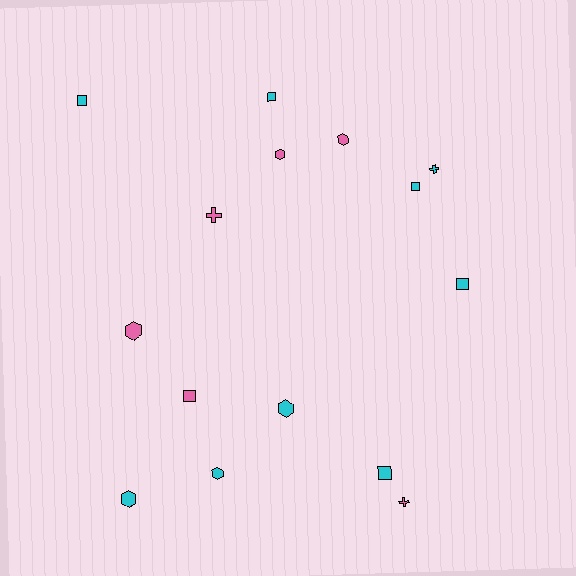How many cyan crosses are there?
There is 1 cyan cross.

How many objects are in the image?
There are 15 objects.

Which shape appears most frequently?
Hexagon, with 6 objects.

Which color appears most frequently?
Cyan, with 9 objects.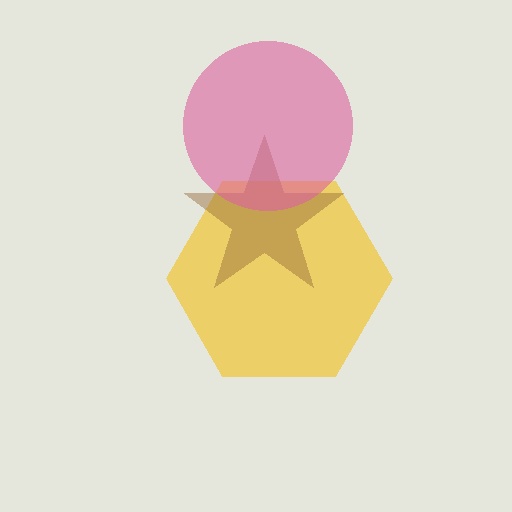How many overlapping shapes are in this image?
There are 3 overlapping shapes in the image.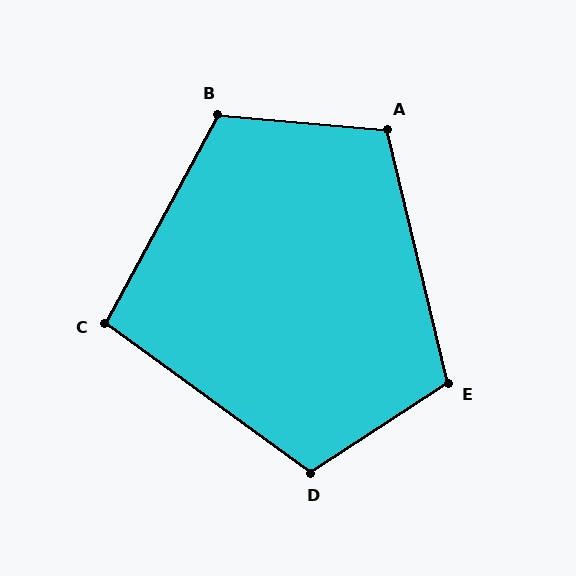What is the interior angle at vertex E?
Approximately 109 degrees (obtuse).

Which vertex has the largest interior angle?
B, at approximately 114 degrees.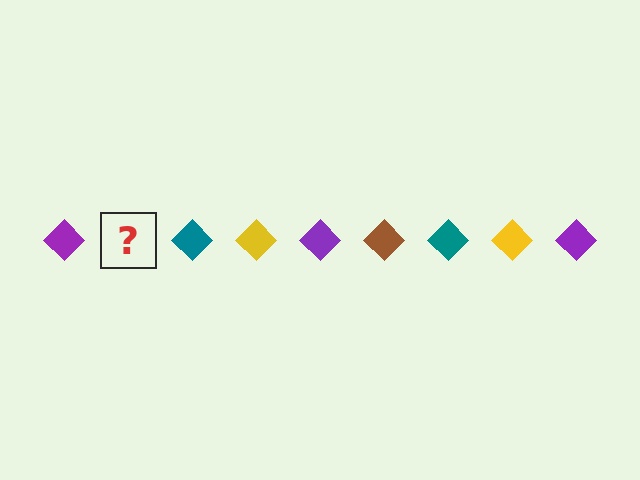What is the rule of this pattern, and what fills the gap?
The rule is that the pattern cycles through purple, brown, teal, yellow diamonds. The gap should be filled with a brown diamond.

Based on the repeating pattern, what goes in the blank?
The blank should be a brown diamond.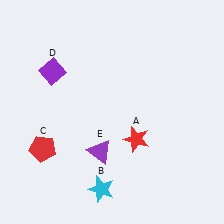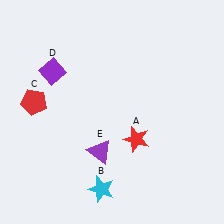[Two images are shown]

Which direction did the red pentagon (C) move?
The red pentagon (C) moved up.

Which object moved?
The red pentagon (C) moved up.